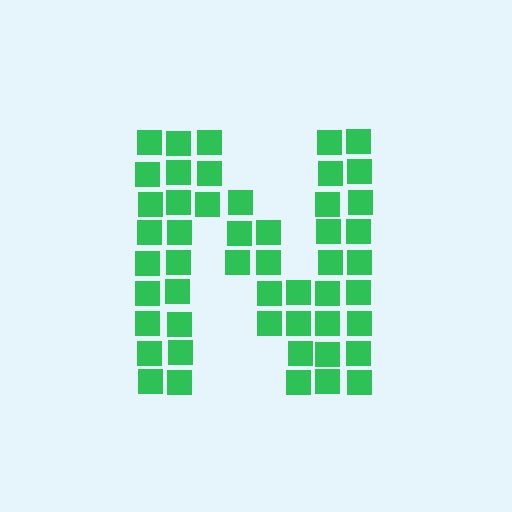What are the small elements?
The small elements are squares.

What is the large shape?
The large shape is the letter N.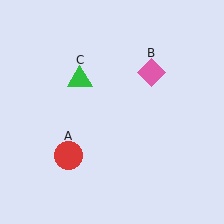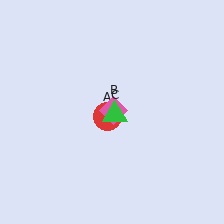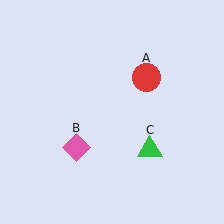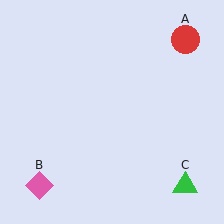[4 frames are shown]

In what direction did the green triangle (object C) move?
The green triangle (object C) moved down and to the right.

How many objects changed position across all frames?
3 objects changed position: red circle (object A), pink diamond (object B), green triangle (object C).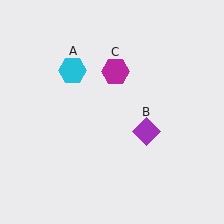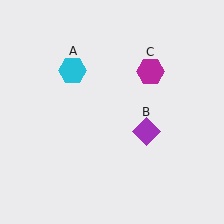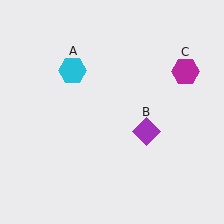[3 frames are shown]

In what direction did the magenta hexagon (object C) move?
The magenta hexagon (object C) moved right.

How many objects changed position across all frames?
1 object changed position: magenta hexagon (object C).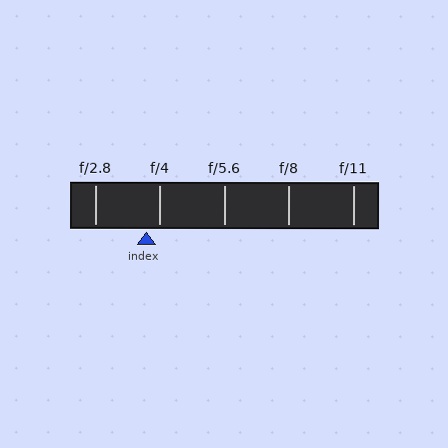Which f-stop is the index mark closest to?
The index mark is closest to f/4.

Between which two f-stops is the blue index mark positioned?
The index mark is between f/2.8 and f/4.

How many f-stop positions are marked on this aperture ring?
There are 5 f-stop positions marked.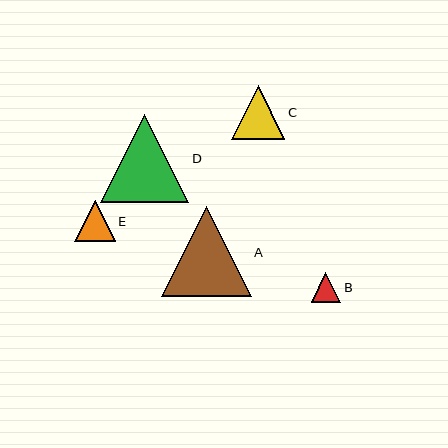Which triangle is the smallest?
Triangle B is the smallest with a size of approximately 30 pixels.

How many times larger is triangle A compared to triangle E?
Triangle A is approximately 2.2 times the size of triangle E.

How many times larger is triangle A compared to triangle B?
Triangle A is approximately 3.0 times the size of triangle B.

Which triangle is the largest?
Triangle A is the largest with a size of approximately 89 pixels.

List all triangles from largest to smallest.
From largest to smallest: A, D, C, E, B.